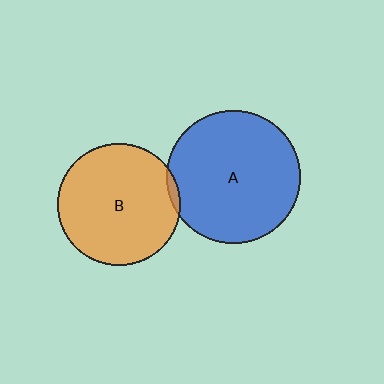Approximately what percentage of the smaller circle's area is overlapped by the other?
Approximately 5%.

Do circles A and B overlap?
Yes.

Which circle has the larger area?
Circle A (blue).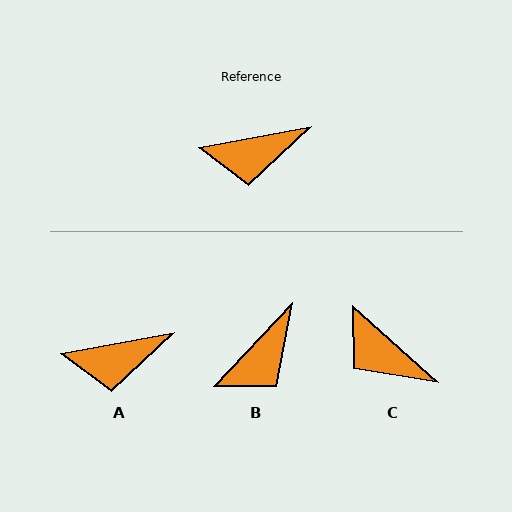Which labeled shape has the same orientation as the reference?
A.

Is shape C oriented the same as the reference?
No, it is off by about 52 degrees.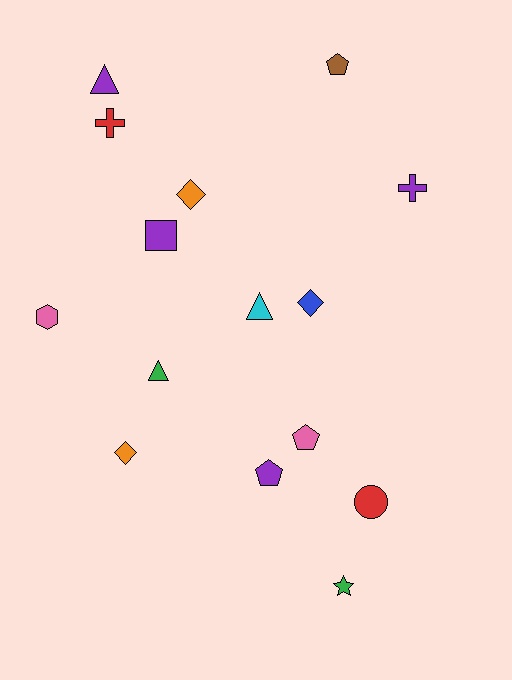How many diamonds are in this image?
There are 3 diamonds.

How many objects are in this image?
There are 15 objects.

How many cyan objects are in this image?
There is 1 cyan object.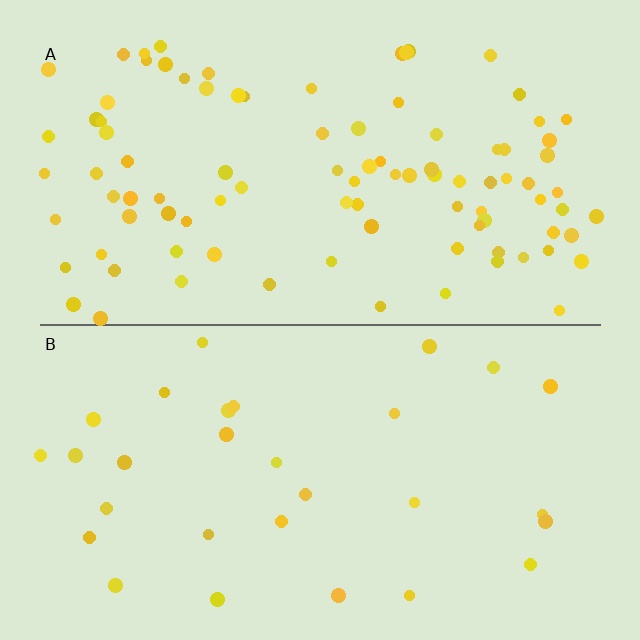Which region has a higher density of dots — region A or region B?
A (the top).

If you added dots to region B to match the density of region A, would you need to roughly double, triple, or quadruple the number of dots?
Approximately triple.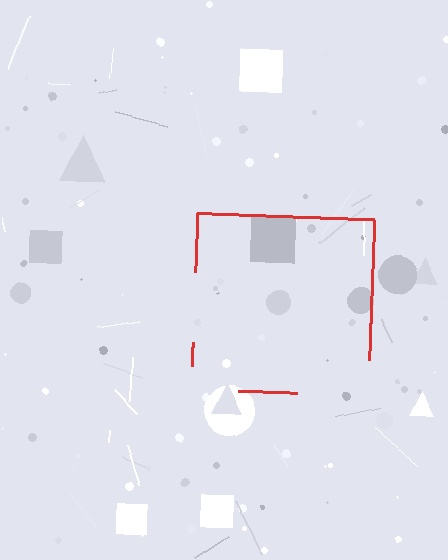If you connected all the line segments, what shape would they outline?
They would outline a square.